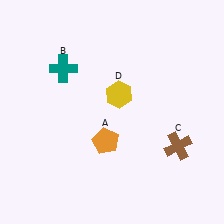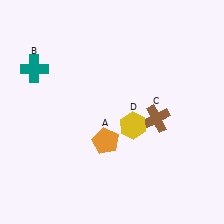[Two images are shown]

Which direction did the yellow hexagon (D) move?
The yellow hexagon (D) moved down.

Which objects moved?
The objects that moved are: the teal cross (B), the brown cross (C), the yellow hexagon (D).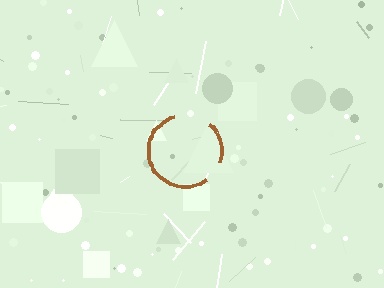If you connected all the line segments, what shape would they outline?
They would outline a circle.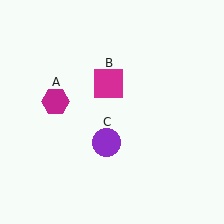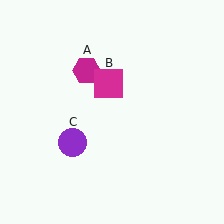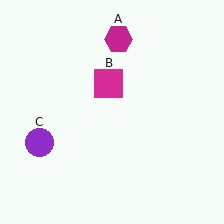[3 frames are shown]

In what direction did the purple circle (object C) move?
The purple circle (object C) moved left.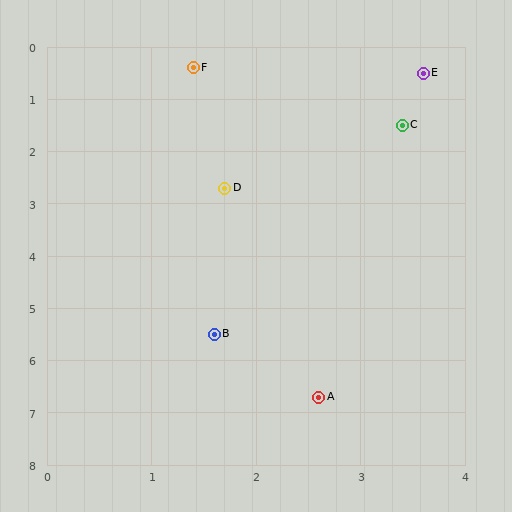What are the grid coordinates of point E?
Point E is at approximately (3.6, 0.5).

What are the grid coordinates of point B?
Point B is at approximately (1.6, 5.5).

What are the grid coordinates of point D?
Point D is at approximately (1.7, 2.7).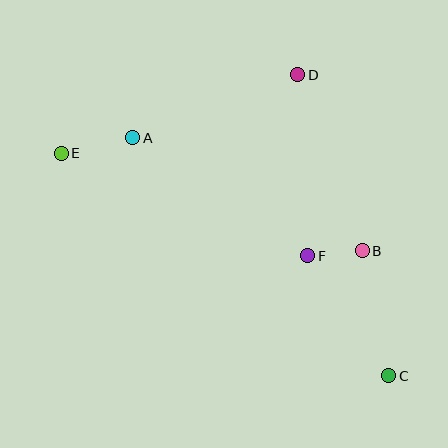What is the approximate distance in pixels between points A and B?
The distance between A and B is approximately 256 pixels.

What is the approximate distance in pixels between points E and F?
The distance between E and F is approximately 267 pixels.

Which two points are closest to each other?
Points B and F are closest to each other.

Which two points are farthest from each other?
Points C and E are farthest from each other.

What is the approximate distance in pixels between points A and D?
The distance between A and D is approximately 176 pixels.